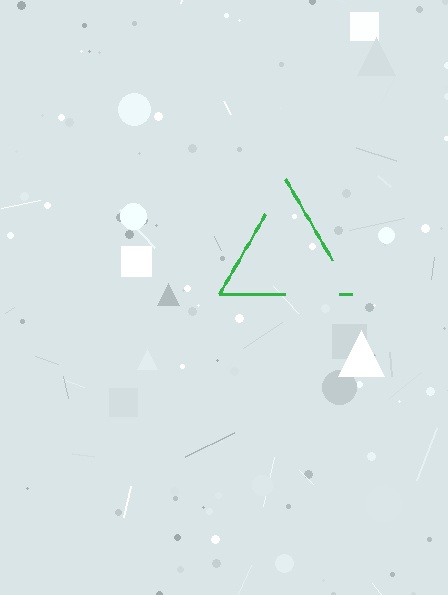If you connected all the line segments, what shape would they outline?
They would outline a triangle.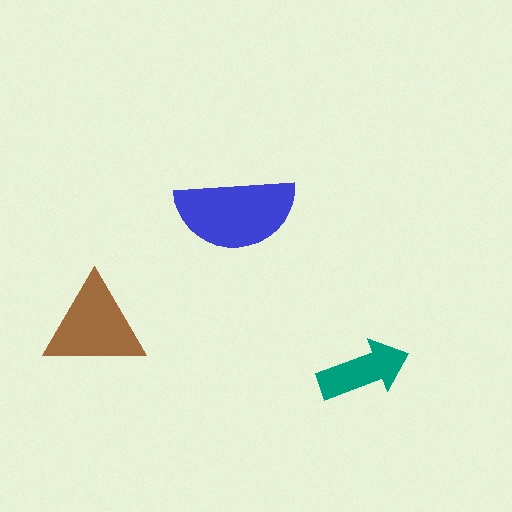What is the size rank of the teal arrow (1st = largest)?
3rd.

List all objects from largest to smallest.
The blue semicircle, the brown triangle, the teal arrow.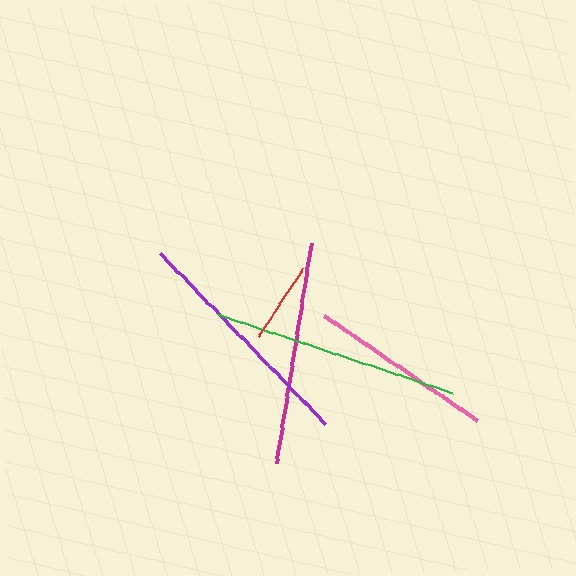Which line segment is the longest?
The green line is the longest at approximately 248 pixels.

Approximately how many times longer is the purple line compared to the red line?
The purple line is approximately 2.9 times the length of the red line.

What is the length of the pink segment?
The pink segment is approximately 186 pixels long.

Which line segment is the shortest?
The red line is the shortest at approximately 82 pixels.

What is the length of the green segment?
The green segment is approximately 248 pixels long.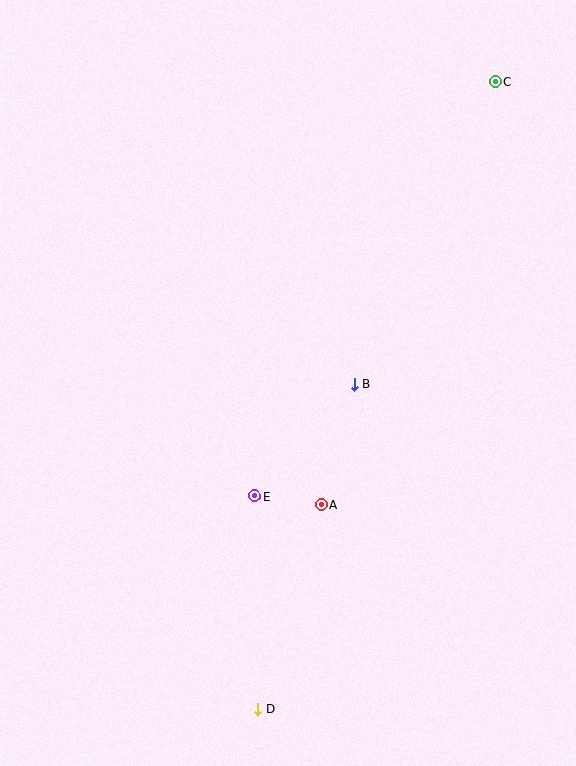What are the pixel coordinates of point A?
Point A is at (321, 504).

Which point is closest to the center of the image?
Point B at (354, 385) is closest to the center.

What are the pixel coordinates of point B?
Point B is at (354, 385).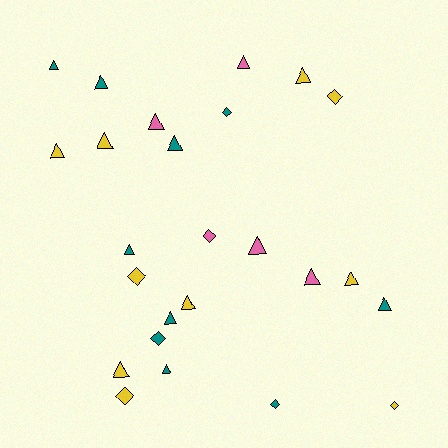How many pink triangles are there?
There are 4 pink triangles.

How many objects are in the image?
There are 25 objects.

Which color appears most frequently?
Yellow, with 10 objects.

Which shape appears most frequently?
Triangle, with 17 objects.